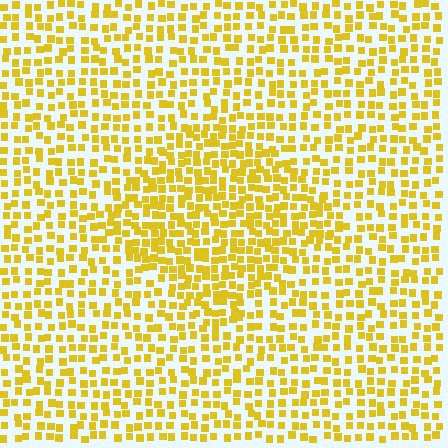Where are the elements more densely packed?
The elements are more densely packed inside the diamond boundary.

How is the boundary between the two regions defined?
The boundary is defined by a change in element density (approximately 1.6x ratio). All elements are the same color, size, and shape.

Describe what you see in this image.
The image contains small yellow elements arranged at two different densities. A diamond-shaped region is visible where the elements are more densely packed than the surrounding area.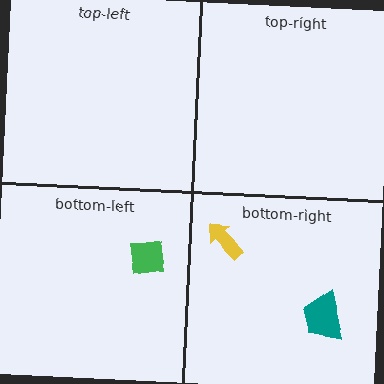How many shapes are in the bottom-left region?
1.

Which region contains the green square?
The bottom-left region.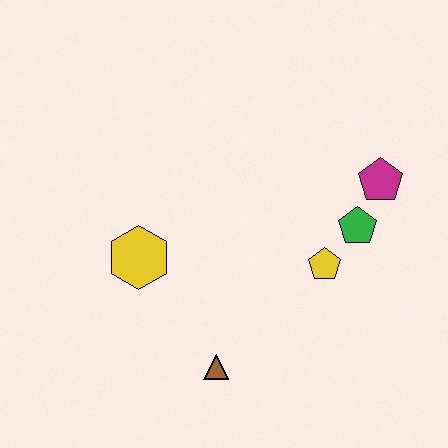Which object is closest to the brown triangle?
The yellow hexagon is closest to the brown triangle.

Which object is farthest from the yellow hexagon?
The magenta pentagon is farthest from the yellow hexagon.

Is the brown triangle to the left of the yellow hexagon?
No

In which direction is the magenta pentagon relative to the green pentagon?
The magenta pentagon is above the green pentagon.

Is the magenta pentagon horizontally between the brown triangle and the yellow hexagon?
No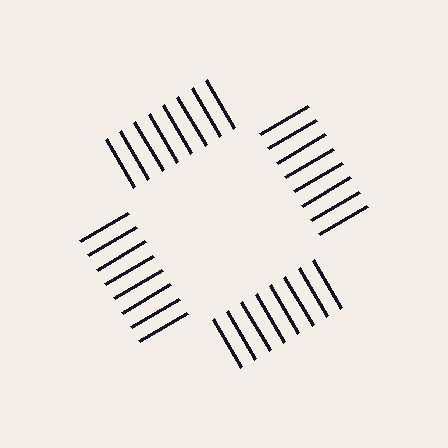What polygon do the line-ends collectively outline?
An illusory square — the line segments terminate on its edges but no continuous stroke is drawn.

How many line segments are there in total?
32 — 8 along each of the 4 edges.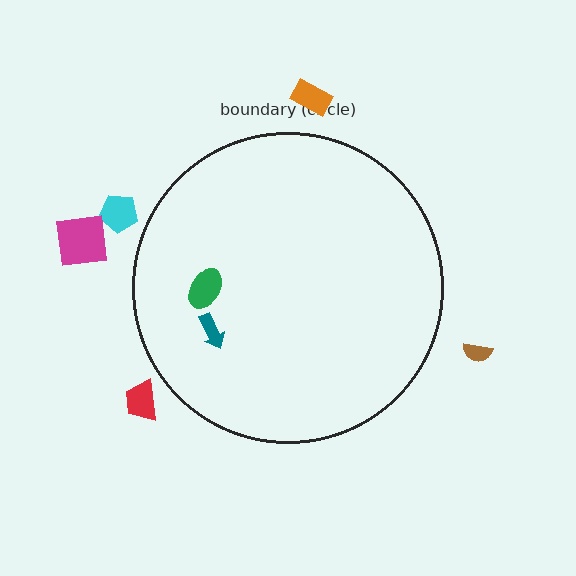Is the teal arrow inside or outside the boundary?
Inside.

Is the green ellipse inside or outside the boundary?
Inside.